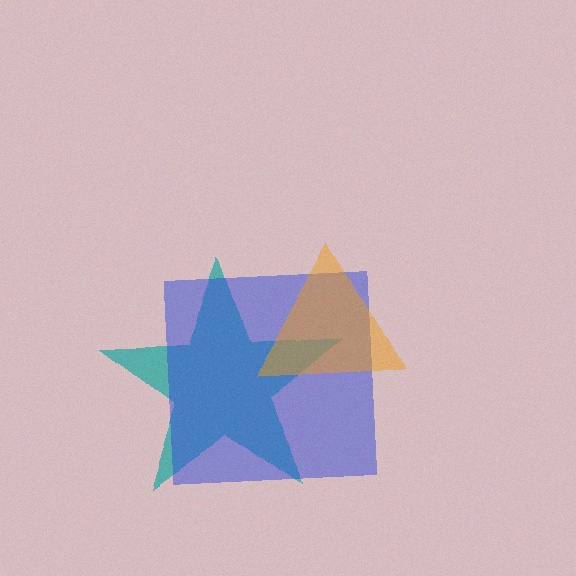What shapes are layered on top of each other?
The layered shapes are: a teal star, a blue square, an orange triangle.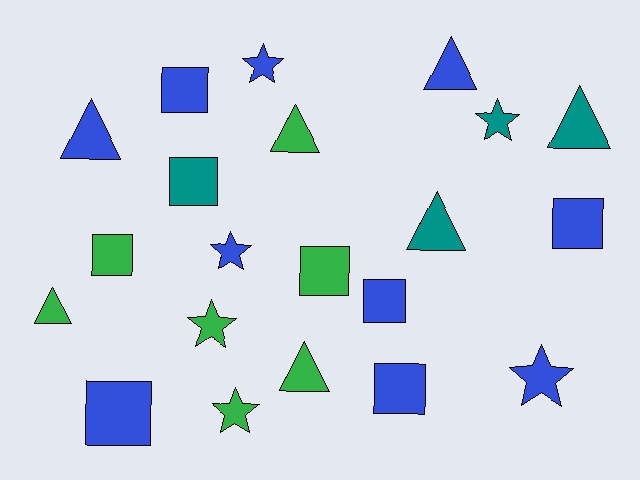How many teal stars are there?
There is 1 teal star.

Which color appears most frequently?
Blue, with 10 objects.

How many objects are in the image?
There are 21 objects.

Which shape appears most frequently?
Square, with 8 objects.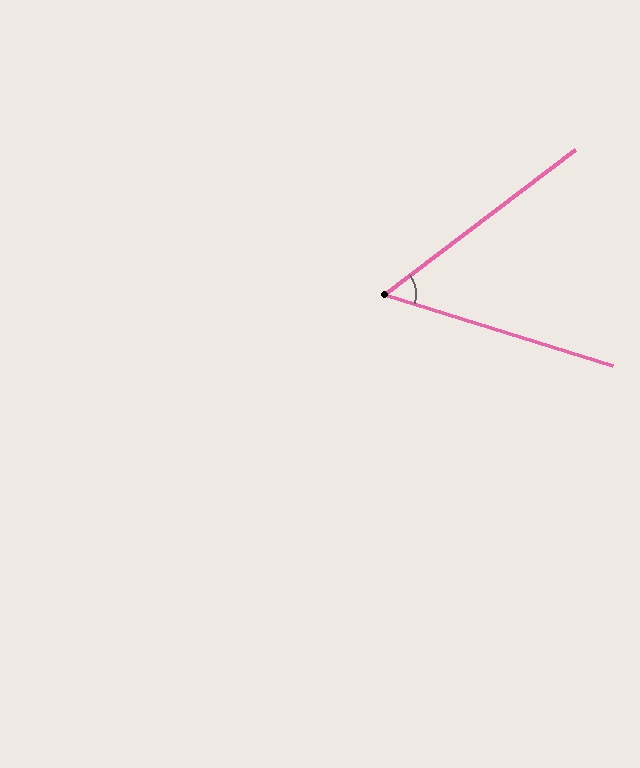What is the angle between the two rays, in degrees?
Approximately 54 degrees.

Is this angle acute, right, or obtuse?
It is acute.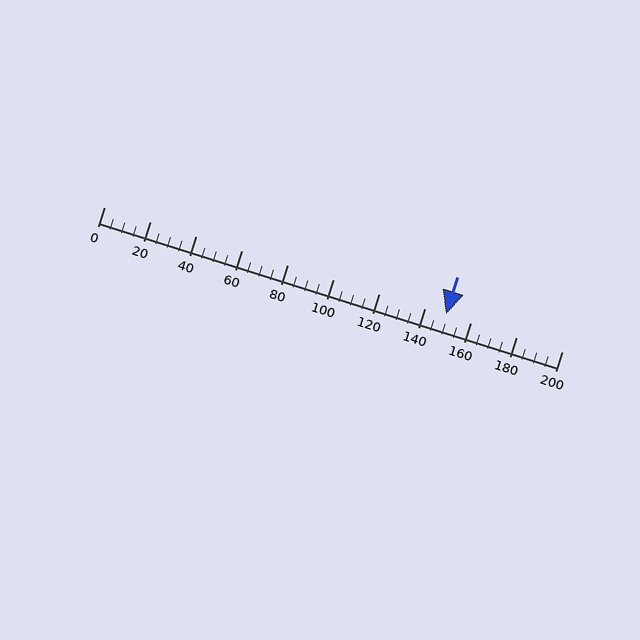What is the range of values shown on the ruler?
The ruler shows values from 0 to 200.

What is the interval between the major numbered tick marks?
The major tick marks are spaced 20 units apart.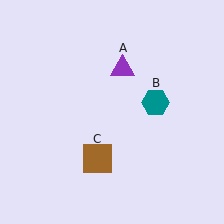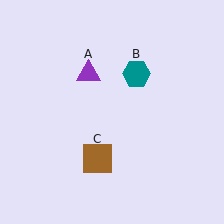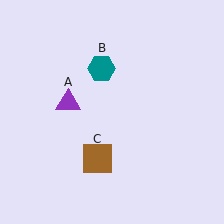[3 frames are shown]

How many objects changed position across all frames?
2 objects changed position: purple triangle (object A), teal hexagon (object B).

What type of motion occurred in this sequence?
The purple triangle (object A), teal hexagon (object B) rotated counterclockwise around the center of the scene.